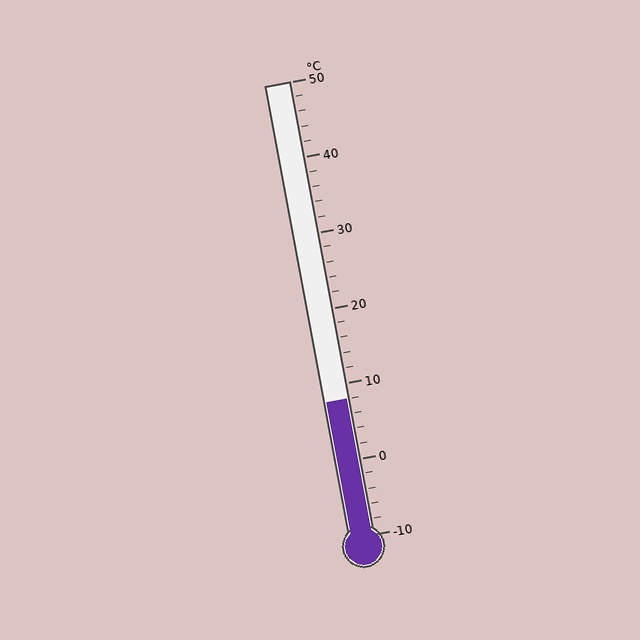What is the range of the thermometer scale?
The thermometer scale ranges from -10°C to 50°C.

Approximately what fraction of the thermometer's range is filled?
The thermometer is filled to approximately 30% of its range.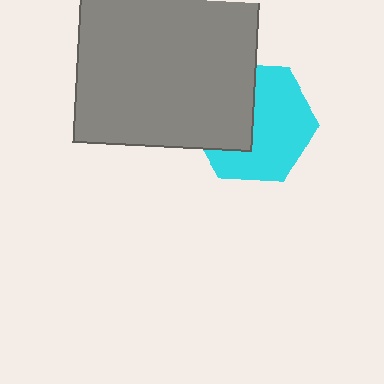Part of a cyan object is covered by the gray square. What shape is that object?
It is a hexagon.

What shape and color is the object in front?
The object in front is a gray square.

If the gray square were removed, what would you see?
You would see the complete cyan hexagon.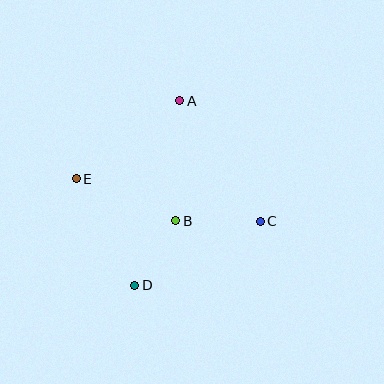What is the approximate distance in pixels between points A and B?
The distance between A and B is approximately 120 pixels.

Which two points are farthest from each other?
Points A and D are farthest from each other.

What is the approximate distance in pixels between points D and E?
The distance between D and E is approximately 122 pixels.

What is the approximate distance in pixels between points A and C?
The distance between A and C is approximately 145 pixels.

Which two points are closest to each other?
Points B and D are closest to each other.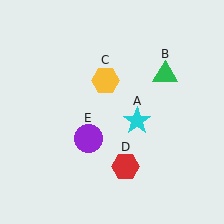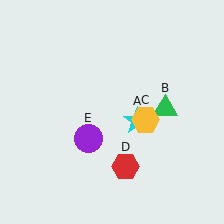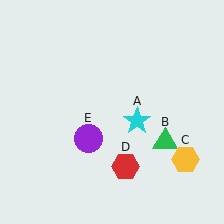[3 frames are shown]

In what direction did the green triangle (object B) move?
The green triangle (object B) moved down.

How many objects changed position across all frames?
2 objects changed position: green triangle (object B), yellow hexagon (object C).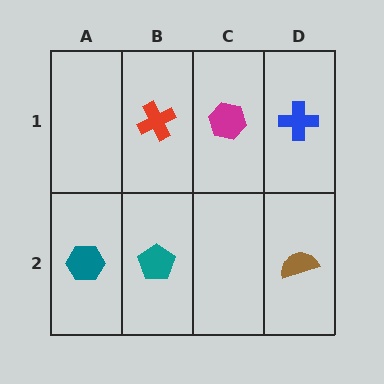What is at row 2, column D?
A brown semicircle.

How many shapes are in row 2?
3 shapes.